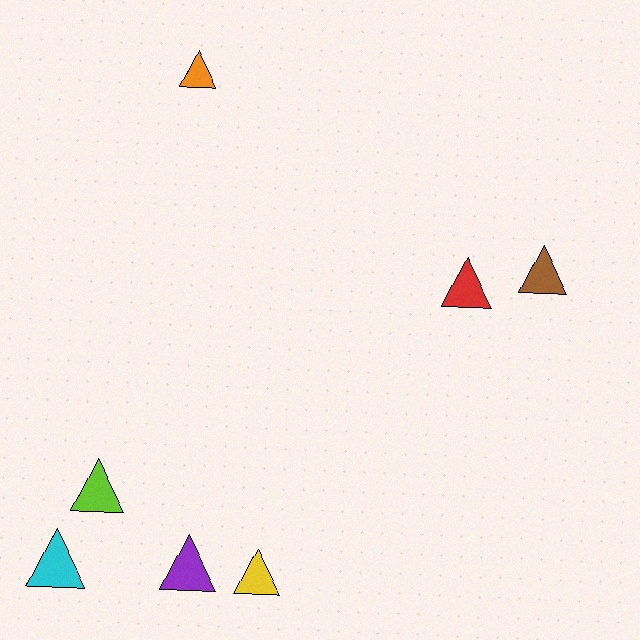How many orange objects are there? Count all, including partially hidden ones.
There is 1 orange object.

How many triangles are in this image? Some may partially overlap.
There are 7 triangles.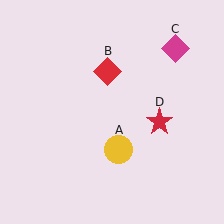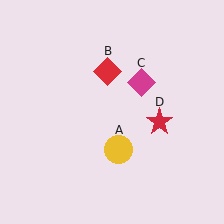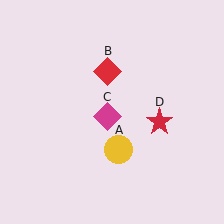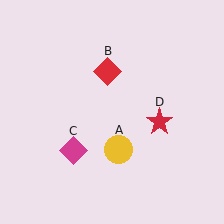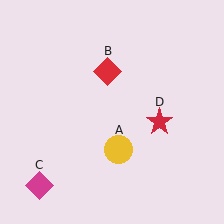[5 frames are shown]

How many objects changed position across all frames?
1 object changed position: magenta diamond (object C).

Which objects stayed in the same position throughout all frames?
Yellow circle (object A) and red diamond (object B) and red star (object D) remained stationary.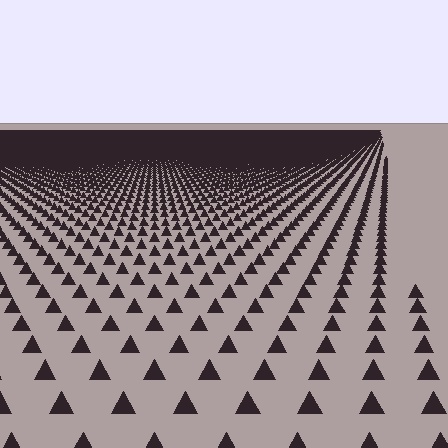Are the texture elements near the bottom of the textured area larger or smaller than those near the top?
Larger. Near the bottom, elements are closer to the viewer and appear at a bigger on-screen size.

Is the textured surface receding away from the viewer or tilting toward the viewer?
The surface is receding away from the viewer. Texture elements get smaller and denser toward the top.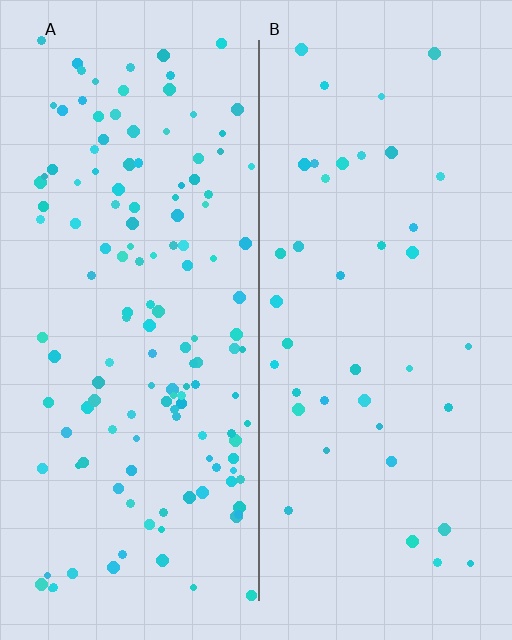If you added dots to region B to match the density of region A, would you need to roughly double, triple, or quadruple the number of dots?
Approximately triple.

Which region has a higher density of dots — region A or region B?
A (the left).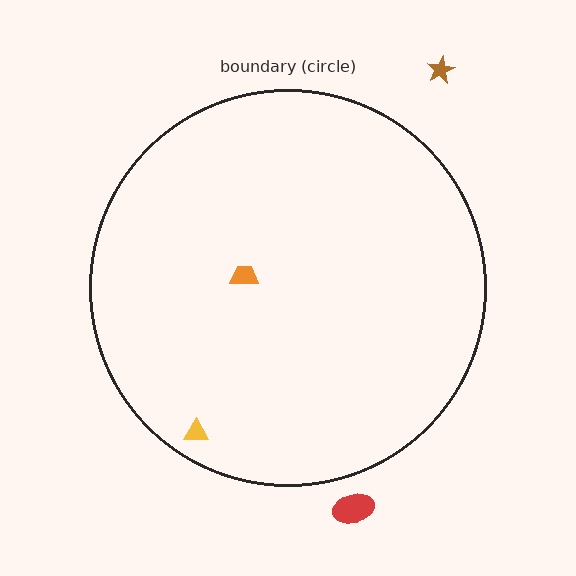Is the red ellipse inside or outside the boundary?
Outside.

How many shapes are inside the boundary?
2 inside, 2 outside.